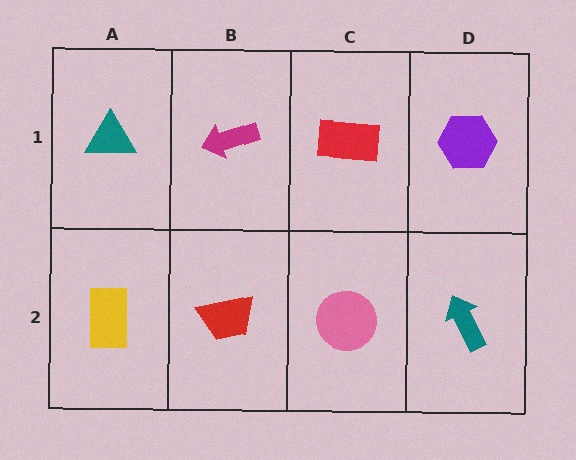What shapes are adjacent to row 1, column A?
A yellow rectangle (row 2, column A), a magenta arrow (row 1, column B).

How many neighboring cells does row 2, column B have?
3.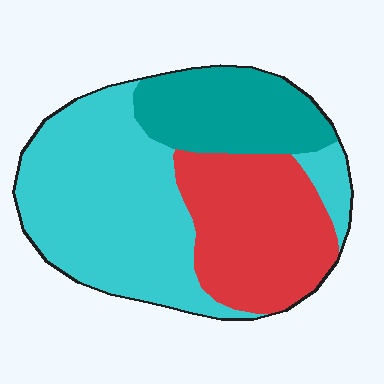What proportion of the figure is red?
Red takes up about one third (1/3) of the figure.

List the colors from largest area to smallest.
From largest to smallest: cyan, red, teal.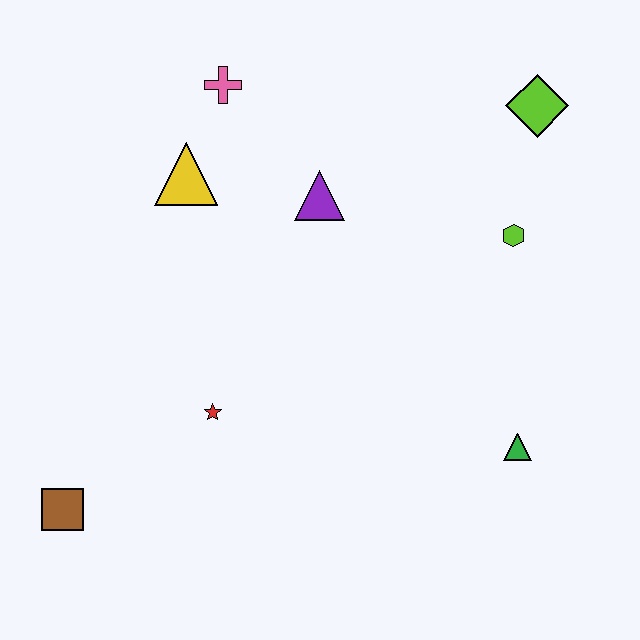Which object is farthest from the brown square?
The lime diamond is farthest from the brown square.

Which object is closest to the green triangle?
The lime hexagon is closest to the green triangle.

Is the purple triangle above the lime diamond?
No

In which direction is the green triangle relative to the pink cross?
The green triangle is below the pink cross.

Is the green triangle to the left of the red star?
No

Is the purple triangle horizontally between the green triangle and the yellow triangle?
Yes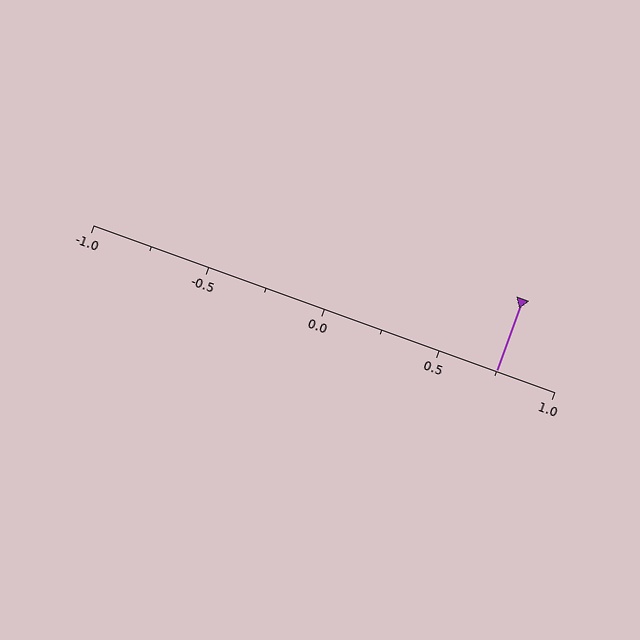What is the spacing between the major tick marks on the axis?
The major ticks are spaced 0.5 apart.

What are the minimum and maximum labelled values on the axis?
The axis runs from -1.0 to 1.0.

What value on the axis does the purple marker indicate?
The marker indicates approximately 0.75.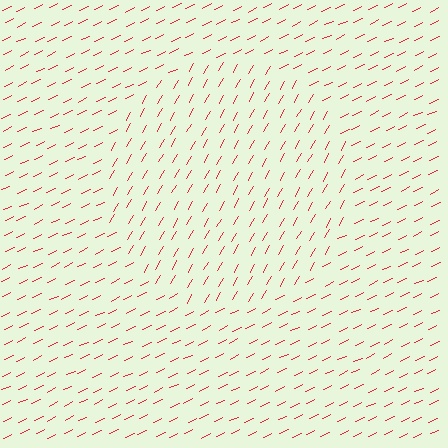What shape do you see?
I see a circle.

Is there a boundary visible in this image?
Yes, there is a texture boundary formed by a change in line orientation.